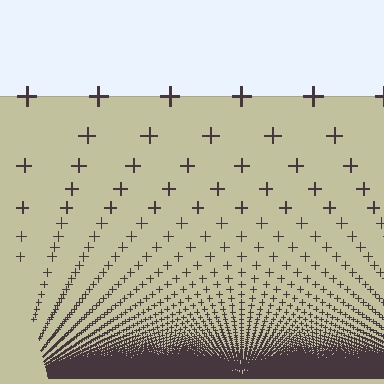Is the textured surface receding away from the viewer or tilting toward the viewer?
The surface appears to tilt toward the viewer. Texture elements get larger and sparser toward the top.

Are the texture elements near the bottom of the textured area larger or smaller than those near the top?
Smaller. The gradient is inverted — elements near the bottom are smaller and denser.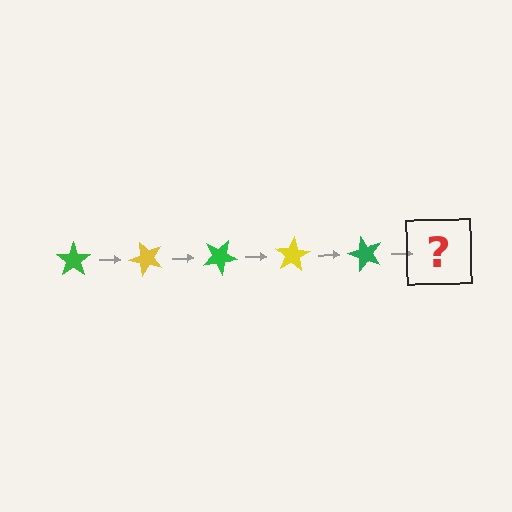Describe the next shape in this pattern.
It should be a yellow star, rotated 250 degrees from the start.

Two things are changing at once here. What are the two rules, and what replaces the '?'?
The two rules are that it rotates 50 degrees each step and the color cycles through green and yellow. The '?' should be a yellow star, rotated 250 degrees from the start.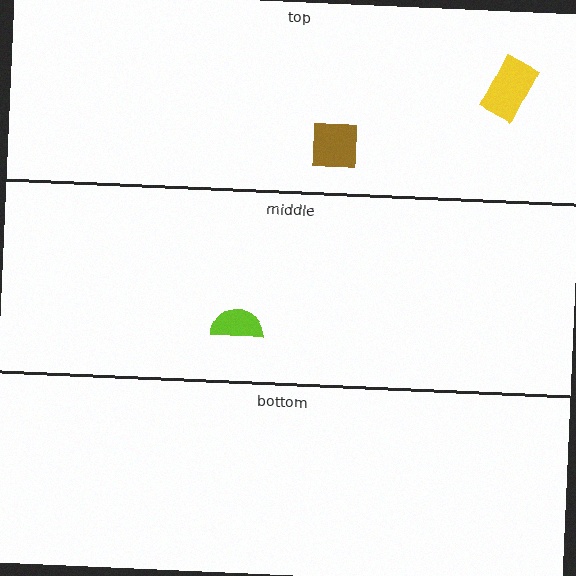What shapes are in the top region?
The yellow rectangle, the brown square.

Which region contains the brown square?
The top region.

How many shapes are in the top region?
2.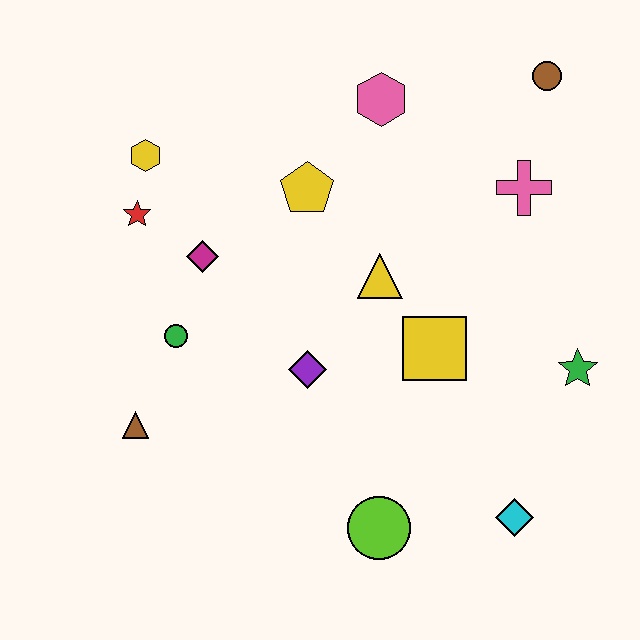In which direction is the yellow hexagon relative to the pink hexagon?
The yellow hexagon is to the left of the pink hexagon.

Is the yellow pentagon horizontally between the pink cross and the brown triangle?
Yes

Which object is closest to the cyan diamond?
The lime circle is closest to the cyan diamond.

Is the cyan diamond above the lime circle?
Yes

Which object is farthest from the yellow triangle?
The brown triangle is farthest from the yellow triangle.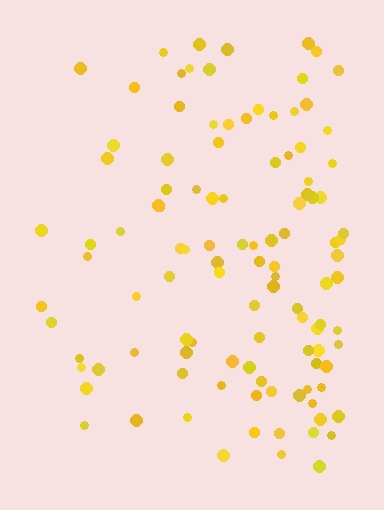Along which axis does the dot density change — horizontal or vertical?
Horizontal.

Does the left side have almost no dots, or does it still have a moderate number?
Still a moderate number, just noticeably fewer than the right.